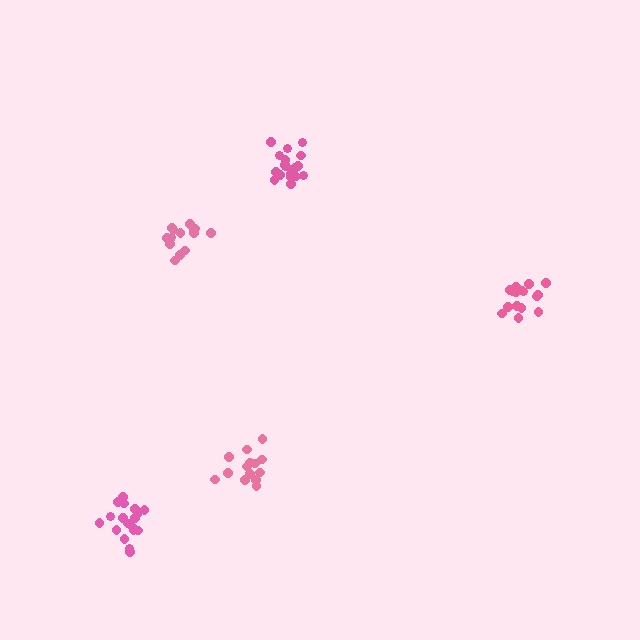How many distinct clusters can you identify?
There are 5 distinct clusters.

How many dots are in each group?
Group 1: 14 dots, Group 2: 18 dots, Group 3: 15 dots, Group 4: 20 dots, Group 5: 18 dots (85 total).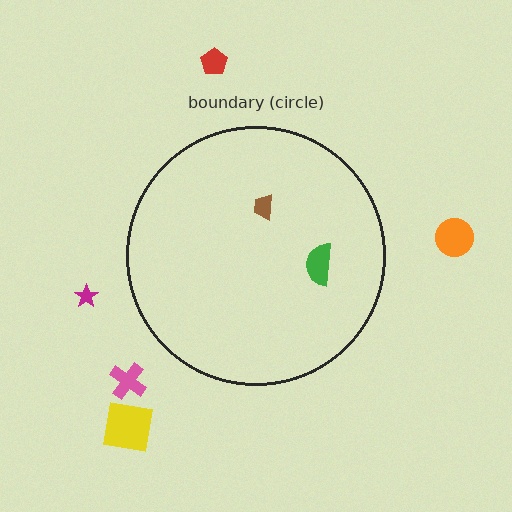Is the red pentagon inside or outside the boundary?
Outside.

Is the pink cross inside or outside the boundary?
Outside.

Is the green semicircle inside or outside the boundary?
Inside.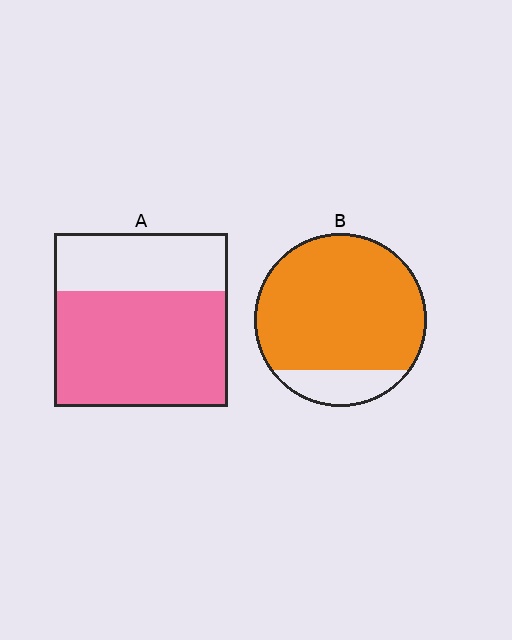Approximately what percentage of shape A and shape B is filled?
A is approximately 65% and B is approximately 85%.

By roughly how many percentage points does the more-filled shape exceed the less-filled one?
By roughly 20 percentage points (B over A).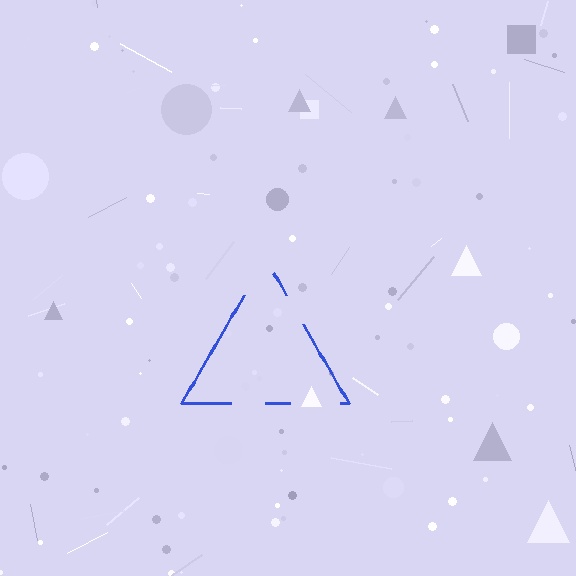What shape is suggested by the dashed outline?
The dashed outline suggests a triangle.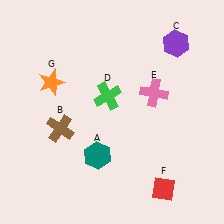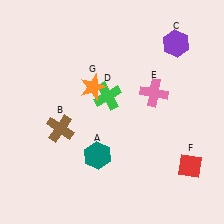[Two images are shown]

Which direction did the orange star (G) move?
The orange star (G) moved right.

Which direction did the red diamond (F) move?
The red diamond (F) moved right.